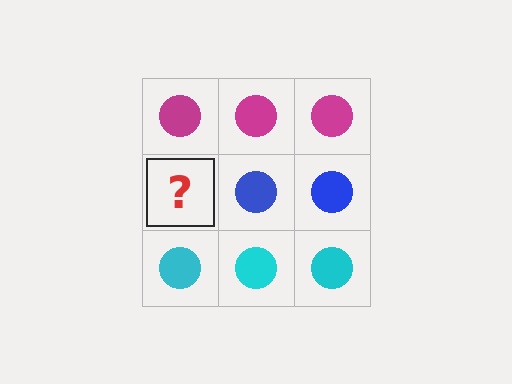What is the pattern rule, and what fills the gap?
The rule is that each row has a consistent color. The gap should be filled with a blue circle.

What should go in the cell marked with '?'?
The missing cell should contain a blue circle.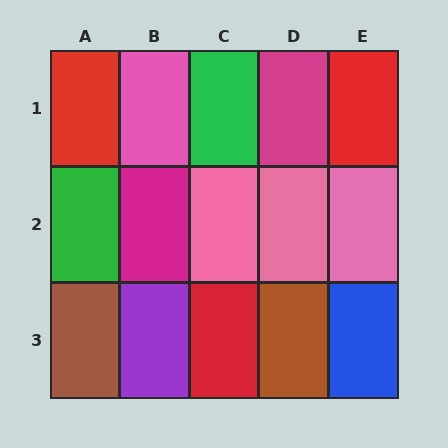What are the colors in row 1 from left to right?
Red, pink, green, magenta, red.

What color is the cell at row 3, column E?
Blue.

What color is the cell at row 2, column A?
Green.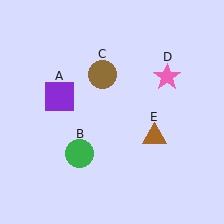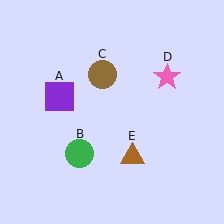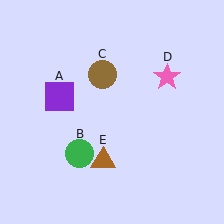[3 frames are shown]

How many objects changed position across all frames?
1 object changed position: brown triangle (object E).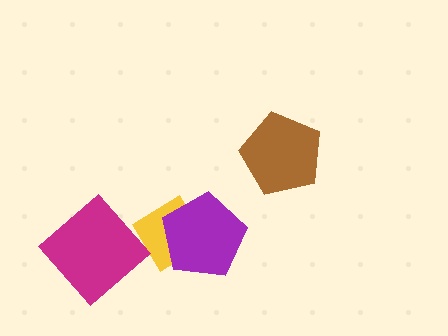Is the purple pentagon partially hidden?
No, no other shape covers it.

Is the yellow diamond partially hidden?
Yes, it is partially covered by another shape.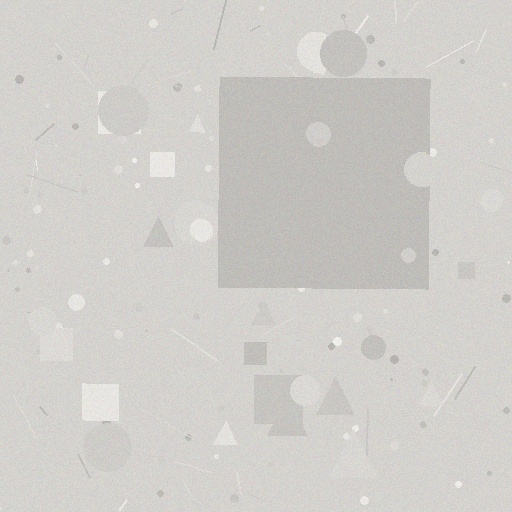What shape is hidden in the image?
A square is hidden in the image.